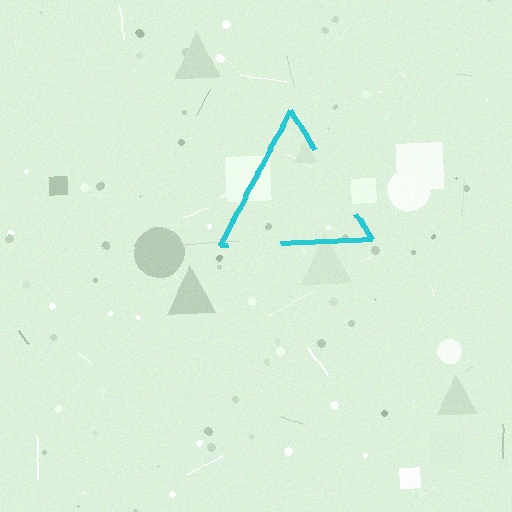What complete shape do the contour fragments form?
The contour fragments form a triangle.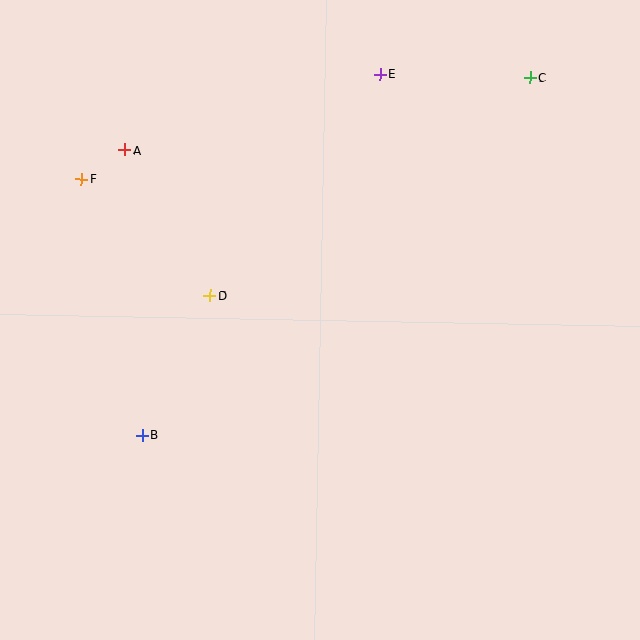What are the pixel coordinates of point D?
Point D is at (210, 296).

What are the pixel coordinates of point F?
Point F is at (81, 179).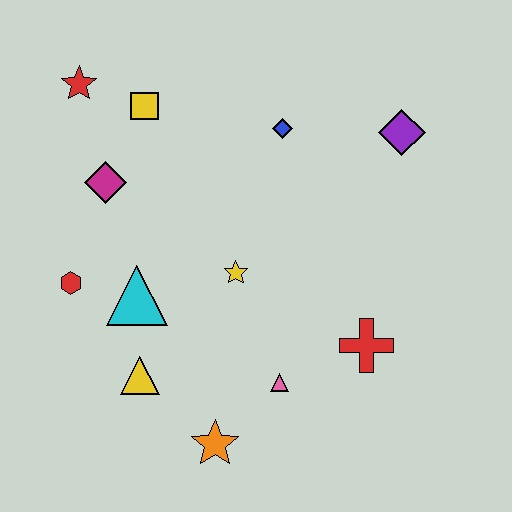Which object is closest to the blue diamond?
The purple diamond is closest to the blue diamond.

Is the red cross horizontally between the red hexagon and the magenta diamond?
No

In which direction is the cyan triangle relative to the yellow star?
The cyan triangle is to the left of the yellow star.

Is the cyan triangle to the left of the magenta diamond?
No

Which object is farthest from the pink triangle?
The red star is farthest from the pink triangle.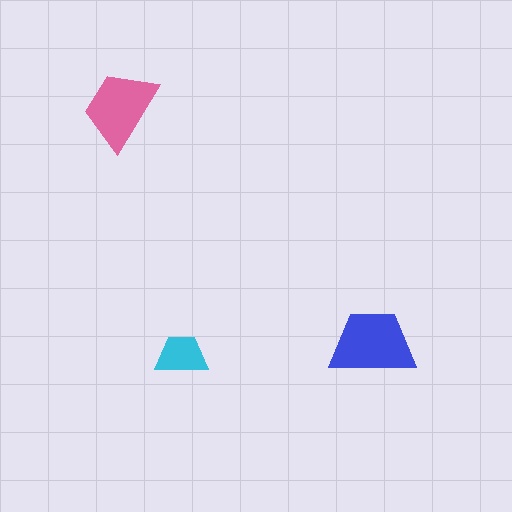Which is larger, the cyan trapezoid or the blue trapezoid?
The blue one.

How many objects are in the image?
There are 3 objects in the image.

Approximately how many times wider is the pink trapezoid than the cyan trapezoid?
About 1.5 times wider.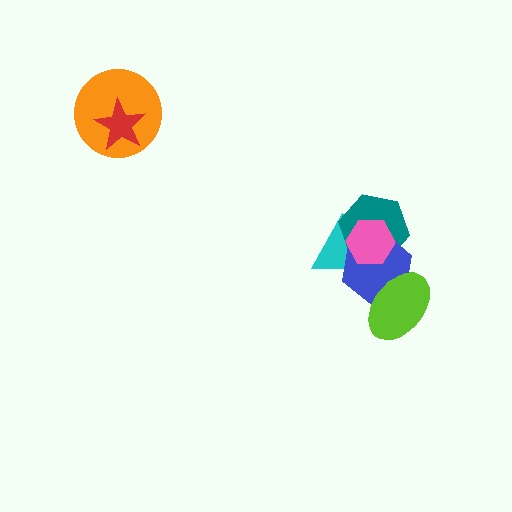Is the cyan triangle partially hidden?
Yes, it is partially covered by another shape.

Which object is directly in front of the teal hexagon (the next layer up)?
The blue hexagon is directly in front of the teal hexagon.